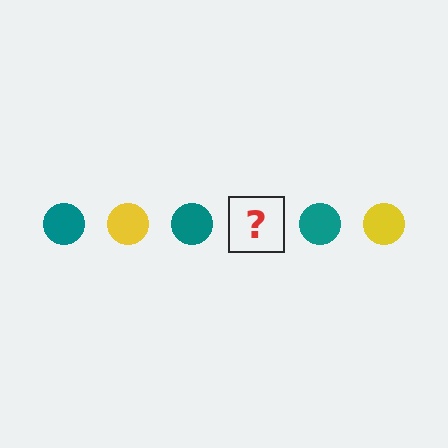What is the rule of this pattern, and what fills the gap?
The rule is that the pattern cycles through teal, yellow circles. The gap should be filled with a yellow circle.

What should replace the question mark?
The question mark should be replaced with a yellow circle.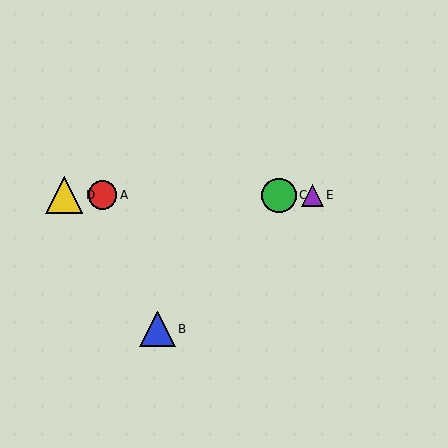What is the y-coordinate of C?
Object C is at y≈195.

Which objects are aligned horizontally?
Objects A, C, D, E are aligned horizontally.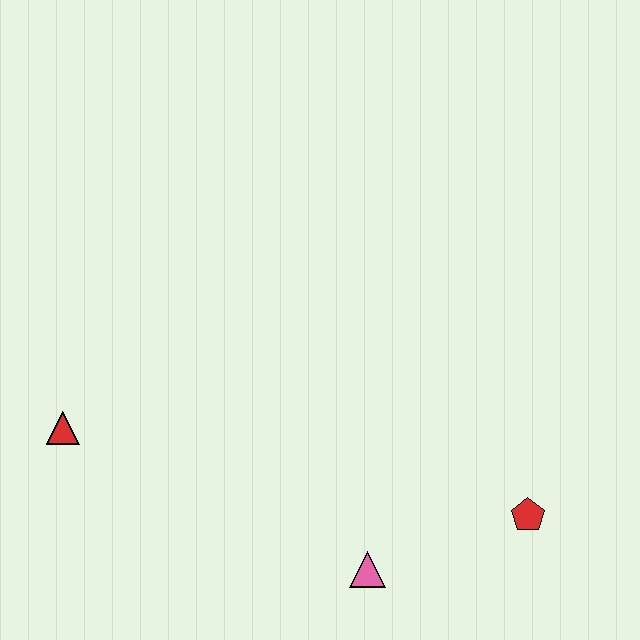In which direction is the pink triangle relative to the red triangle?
The pink triangle is to the right of the red triangle.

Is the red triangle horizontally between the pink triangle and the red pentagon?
No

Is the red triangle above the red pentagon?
Yes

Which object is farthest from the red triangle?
The red pentagon is farthest from the red triangle.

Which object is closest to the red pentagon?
The pink triangle is closest to the red pentagon.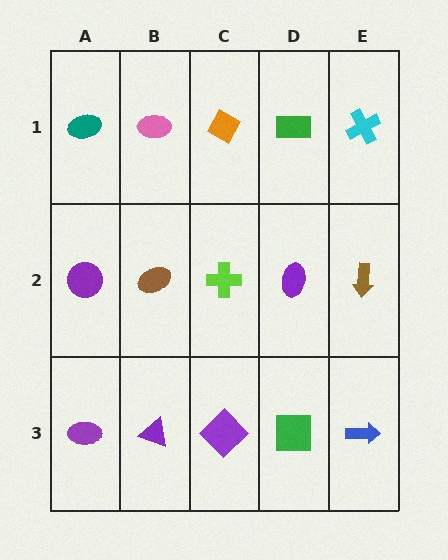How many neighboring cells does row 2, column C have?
4.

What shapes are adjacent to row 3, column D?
A purple ellipse (row 2, column D), a purple diamond (row 3, column C), a blue arrow (row 3, column E).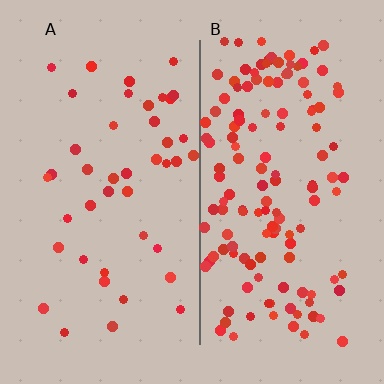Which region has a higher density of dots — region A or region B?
B (the right).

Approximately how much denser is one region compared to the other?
Approximately 3.3× — region B over region A.